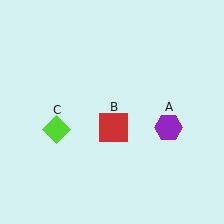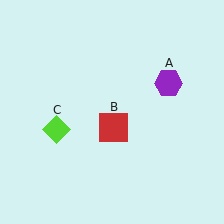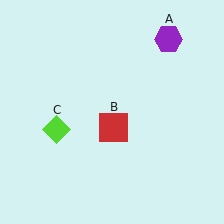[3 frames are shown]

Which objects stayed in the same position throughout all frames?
Red square (object B) and lime diamond (object C) remained stationary.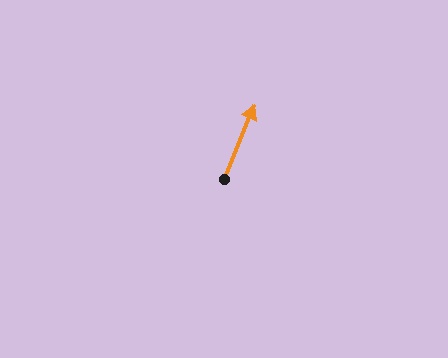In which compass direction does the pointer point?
North.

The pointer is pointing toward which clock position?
Roughly 1 o'clock.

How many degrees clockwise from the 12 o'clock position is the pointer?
Approximately 22 degrees.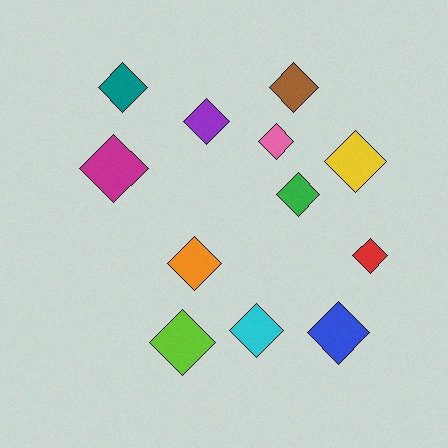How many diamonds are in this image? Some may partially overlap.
There are 12 diamonds.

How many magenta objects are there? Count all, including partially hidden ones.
There is 1 magenta object.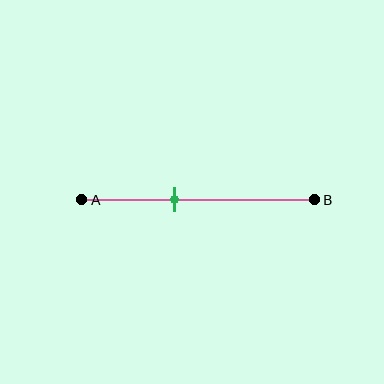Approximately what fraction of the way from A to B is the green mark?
The green mark is approximately 40% of the way from A to B.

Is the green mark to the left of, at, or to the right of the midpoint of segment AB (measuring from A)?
The green mark is to the left of the midpoint of segment AB.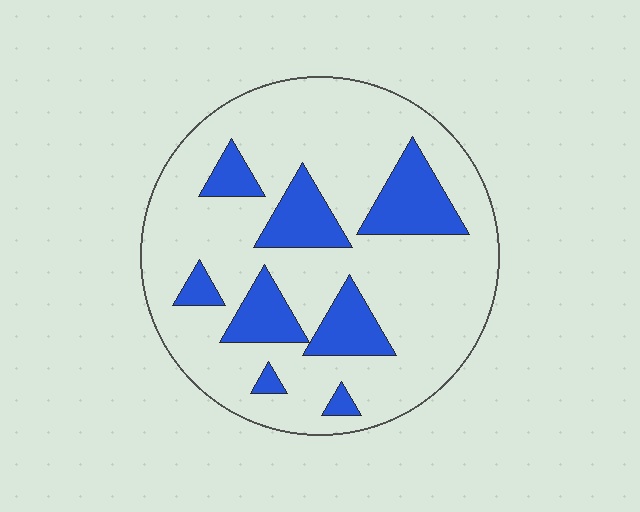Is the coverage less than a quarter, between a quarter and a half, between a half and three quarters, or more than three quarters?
Less than a quarter.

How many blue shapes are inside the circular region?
8.